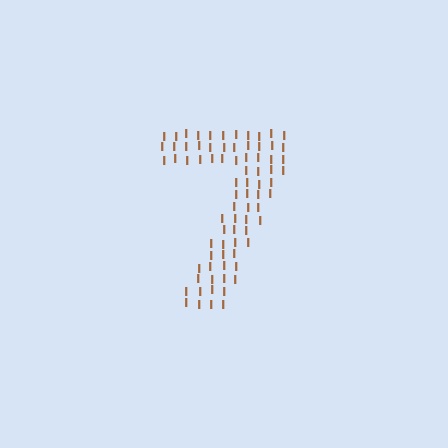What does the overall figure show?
The overall figure shows the digit 7.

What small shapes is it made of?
It is made of small letter I's.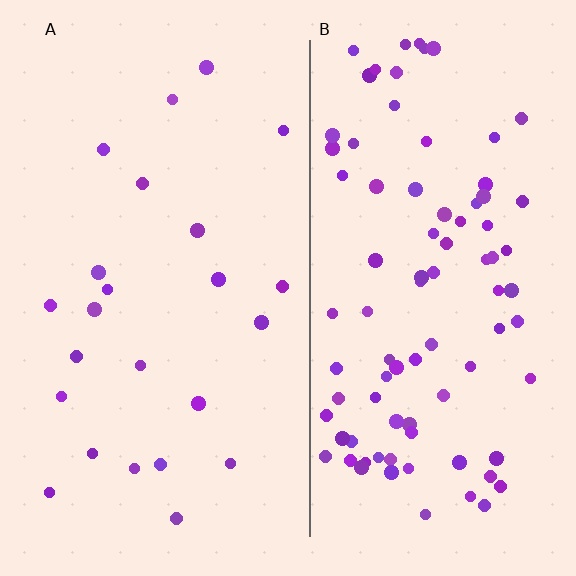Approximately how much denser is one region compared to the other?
Approximately 3.7× — region B over region A.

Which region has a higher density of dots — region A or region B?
B (the right).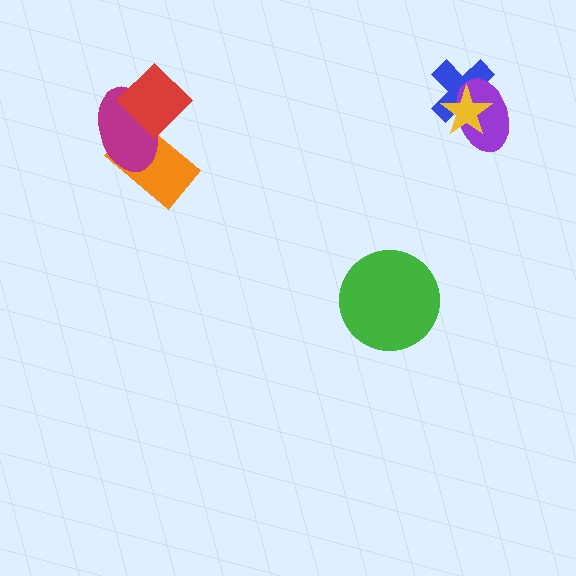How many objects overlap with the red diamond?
2 objects overlap with the red diamond.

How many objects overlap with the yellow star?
2 objects overlap with the yellow star.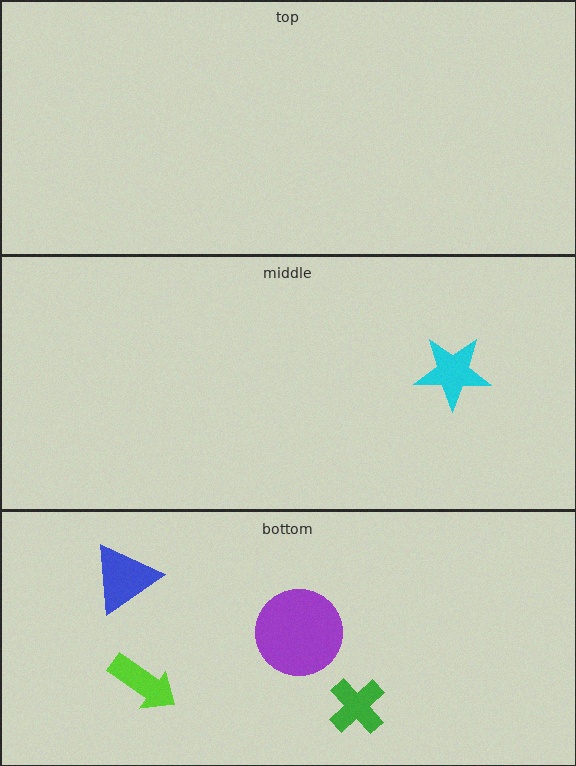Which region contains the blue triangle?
The bottom region.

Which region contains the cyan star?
The middle region.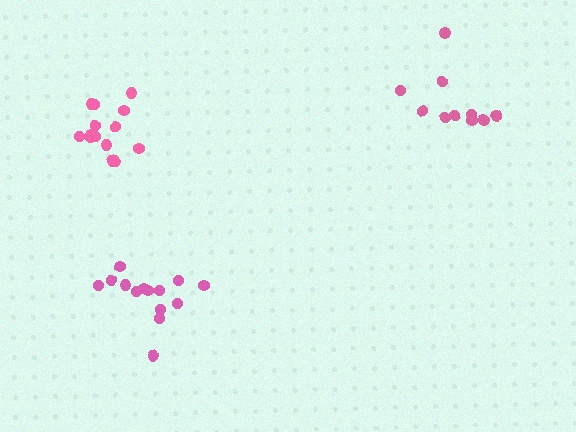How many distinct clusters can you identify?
There are 3 distinct clusters.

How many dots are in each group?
Group 1: 10 dots, Group 2: 14 dots, Group 3: 15 dots (39 total).